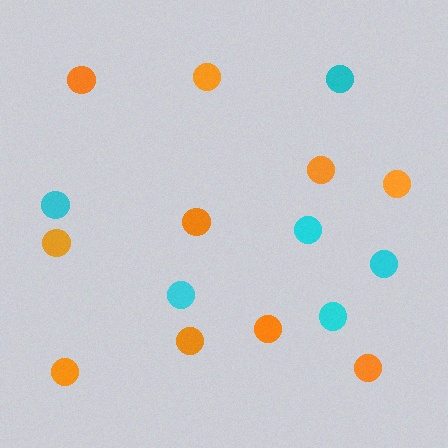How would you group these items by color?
There are 2 groups: one group of cyan circles (6) and one group of orange circles (10).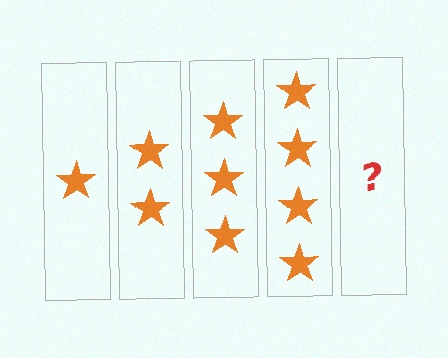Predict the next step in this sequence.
The next step is 5 stars.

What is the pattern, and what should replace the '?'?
The pattern is that each step adds one more star. The '?' should be 5 stars.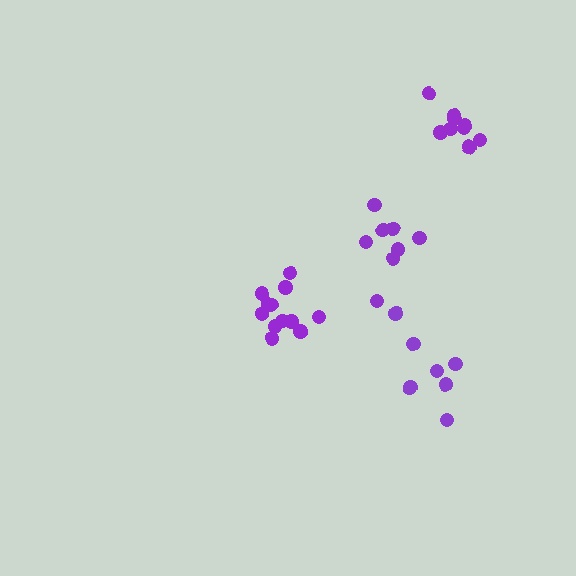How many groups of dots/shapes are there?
There are 4 groups.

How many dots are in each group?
Group 1: 12 dots, Group 2: 7 dots, Group 3: 8 dots, Group 4: 9 dots (36 total).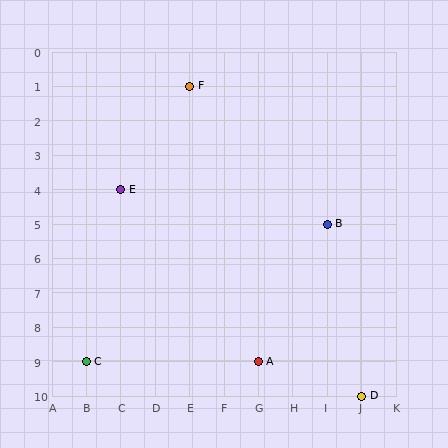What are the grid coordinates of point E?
Point E is at grid coordinates (C, 4).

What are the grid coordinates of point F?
Point F is at grid coordinates (E, 1).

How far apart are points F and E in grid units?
Points F and E are 2 columns and 3 rows apart (about 3.6 grid units diagonally).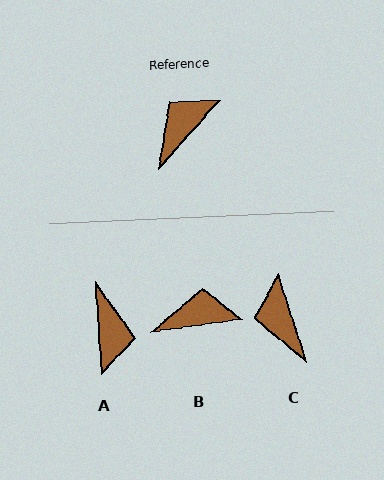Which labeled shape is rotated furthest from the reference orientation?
A, about 135 degrees away.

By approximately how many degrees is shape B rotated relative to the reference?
Approximately 41 degrees clockwise.